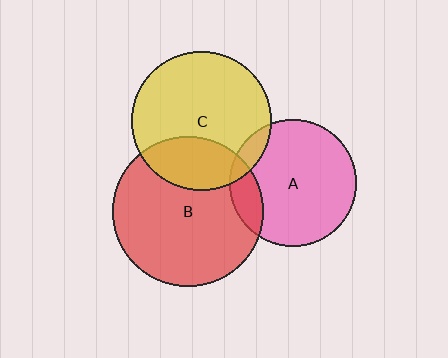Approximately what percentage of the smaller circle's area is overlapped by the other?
Approximately 10%.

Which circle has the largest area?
Circle B (red).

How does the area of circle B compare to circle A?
Approximately 1.4 times.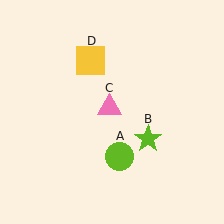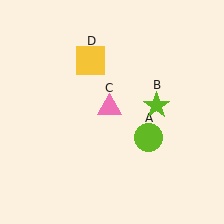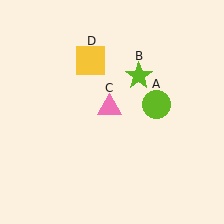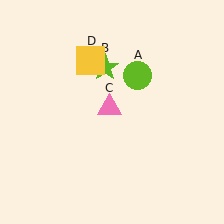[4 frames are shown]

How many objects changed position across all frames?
2 objects changed position: lime circle (object A), lime star (object B).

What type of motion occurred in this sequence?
The lime circle (object A), lime star (object B) rotated counterclockwise around the center of the scene.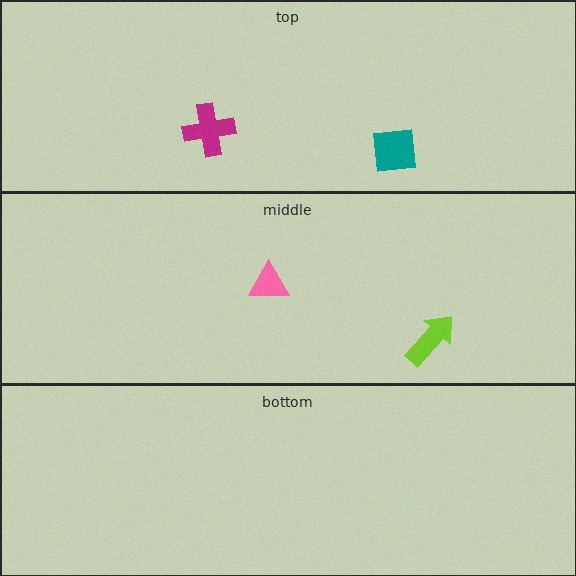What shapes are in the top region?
The teal square, the magenta cross.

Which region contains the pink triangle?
The middle region.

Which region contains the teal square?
The top region.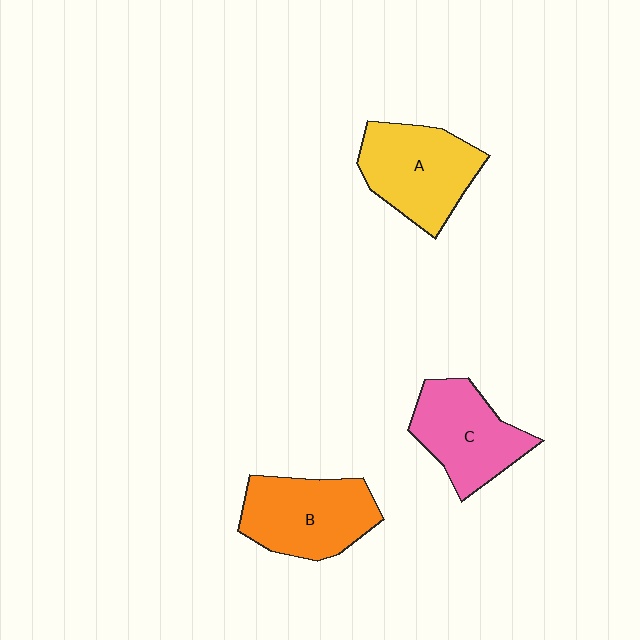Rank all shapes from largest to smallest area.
From largest to smallest: A (yellow), B (orange), C (pink).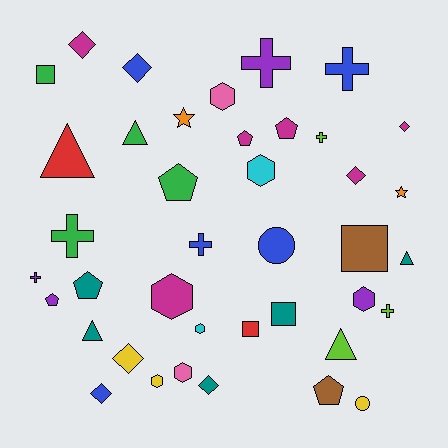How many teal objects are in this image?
There are 5 teal objects.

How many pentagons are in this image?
There are 6 pentagons.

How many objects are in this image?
There are 40 objects.